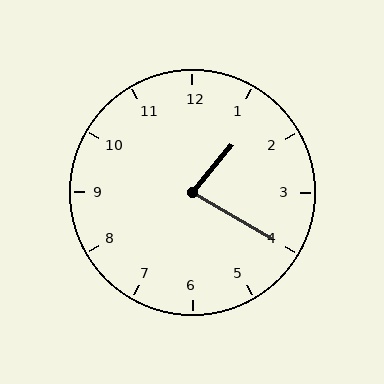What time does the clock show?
1:20.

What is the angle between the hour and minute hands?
Approximately 80 degrees.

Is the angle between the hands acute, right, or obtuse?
It is acute.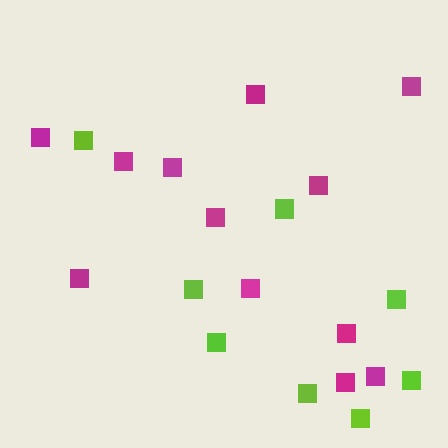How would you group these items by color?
There are 2 groups: one group of magenta squares (12) and one group of lime squares (8).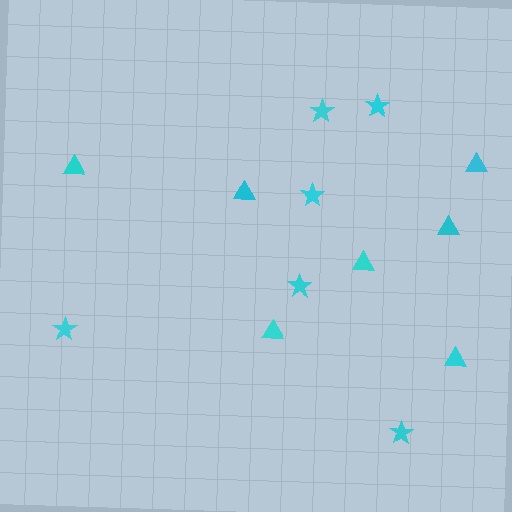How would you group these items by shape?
There are 2 groups: one group of triangles (7) and one group of stars (6).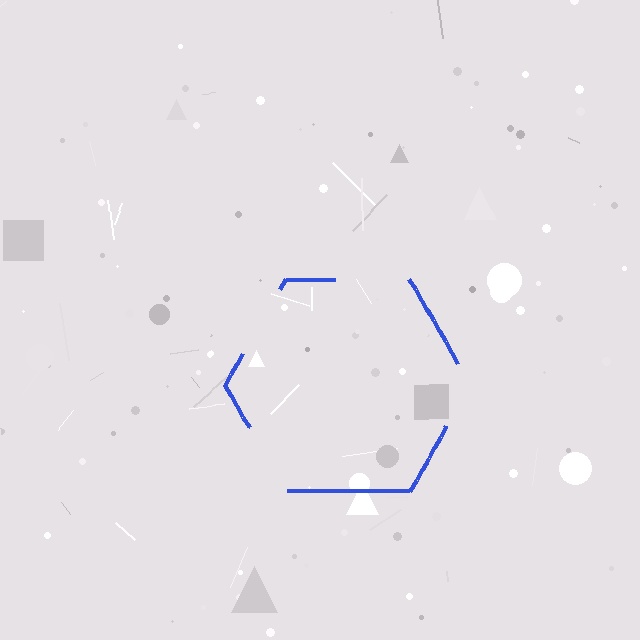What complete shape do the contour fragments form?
The contour fragments form a hexagon.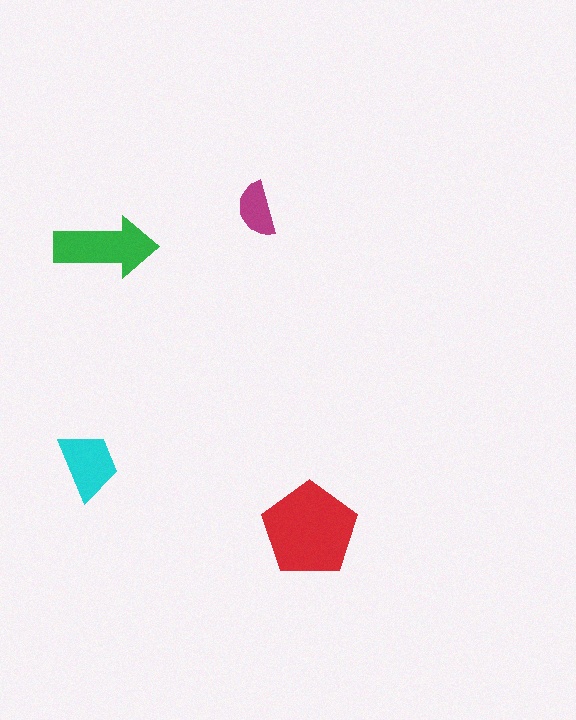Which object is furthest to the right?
The red pentagon is rightmost.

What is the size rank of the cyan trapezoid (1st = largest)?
3rd.